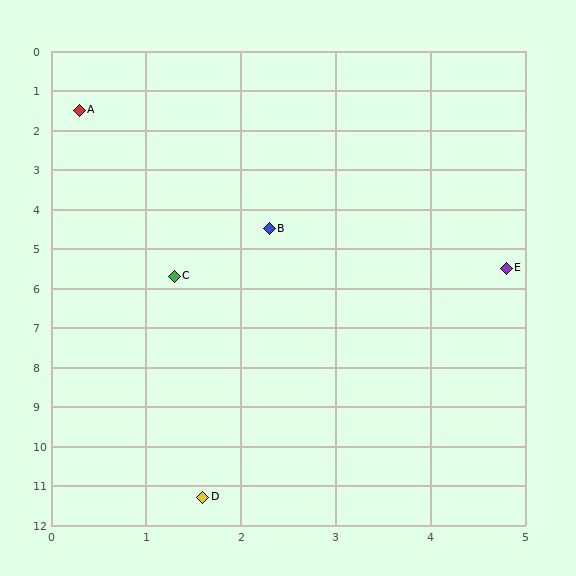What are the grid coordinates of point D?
Point D is at approximately (1.6, 11.3).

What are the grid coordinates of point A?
Point A is at approximately (0.3, 1.5).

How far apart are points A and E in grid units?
Points A and E are about 6.0 grid units apart.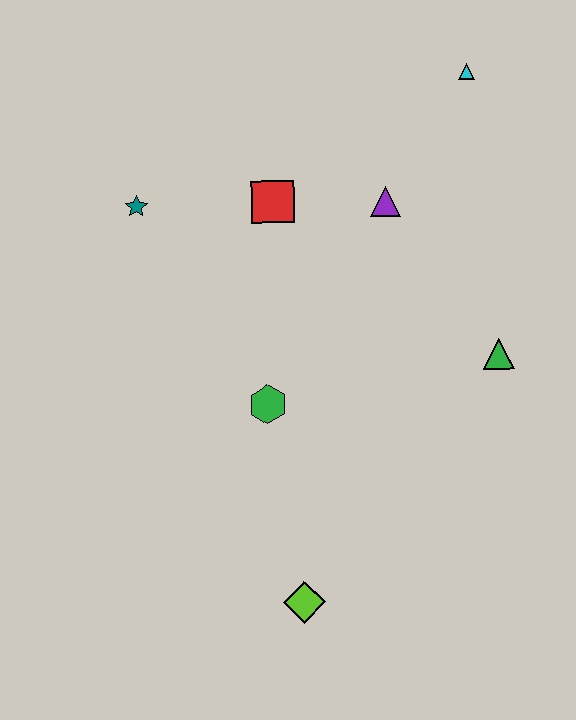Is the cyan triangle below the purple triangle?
No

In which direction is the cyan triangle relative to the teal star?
The cyan triangle is to the right of the teal star.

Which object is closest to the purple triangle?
The red square is closest to the purple triangle.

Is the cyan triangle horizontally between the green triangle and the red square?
Yes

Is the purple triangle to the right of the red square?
Yes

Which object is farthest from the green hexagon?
The cyan triangle is farthest from the green hexagon.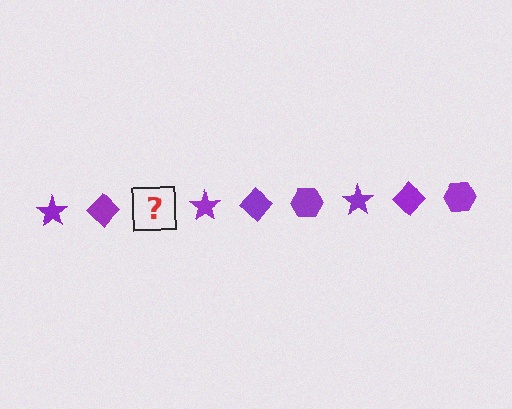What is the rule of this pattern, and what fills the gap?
The rule is that the pattern cycles through star, diamond, hexagon shapes in purple. The gap should be filled with a purple hexagon.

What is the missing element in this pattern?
The missing element is a purple hexagon.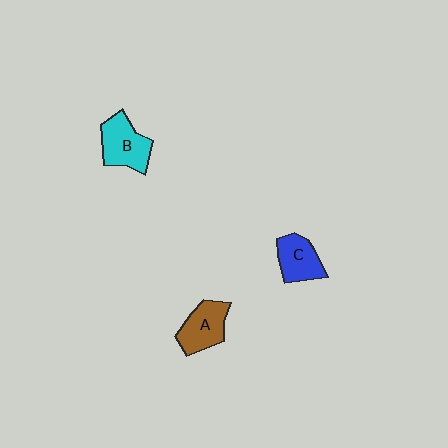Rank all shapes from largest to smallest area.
From largest to smallest: B (cyan), A (brown), C (blue).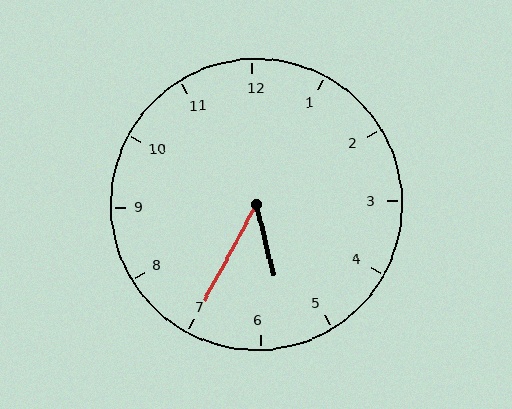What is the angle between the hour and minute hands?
Approximately 42 degrees.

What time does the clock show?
5:35.